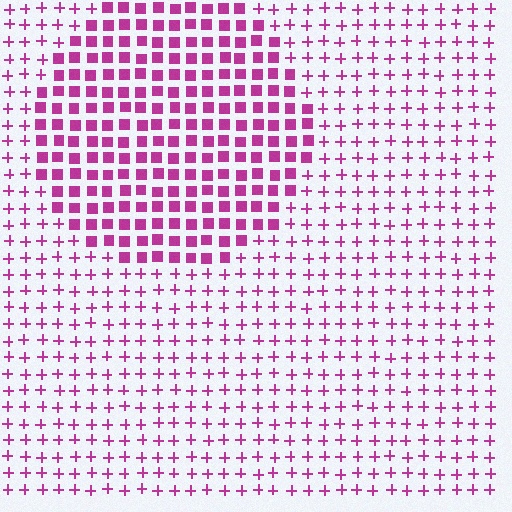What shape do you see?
I see a circle.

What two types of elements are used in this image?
The image uses squares inside the circle region and plus signs outside it.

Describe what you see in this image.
The image is filled with small magenta elements arranged in a uniform grid. A circle-shaped region contains squares, while the surrounding area contains plus signs. The boundary is defined purely by the change in element shape.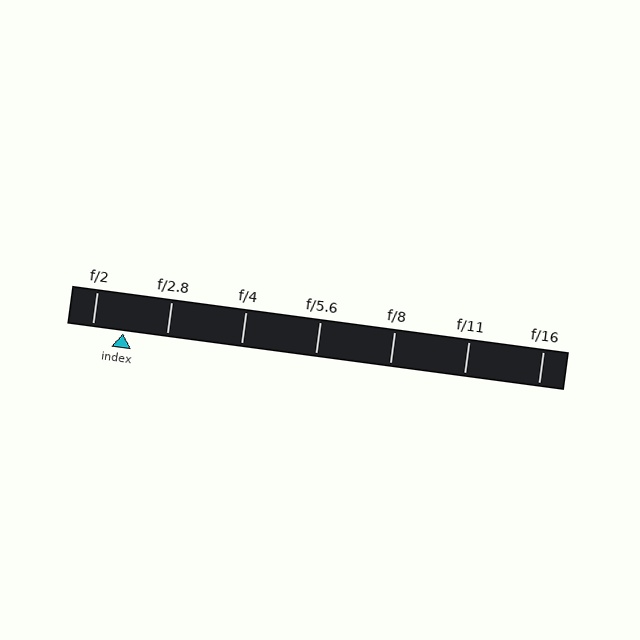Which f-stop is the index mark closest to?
The index mark is closest to f/2.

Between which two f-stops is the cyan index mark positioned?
The index mark is between f/2 and f/2.8.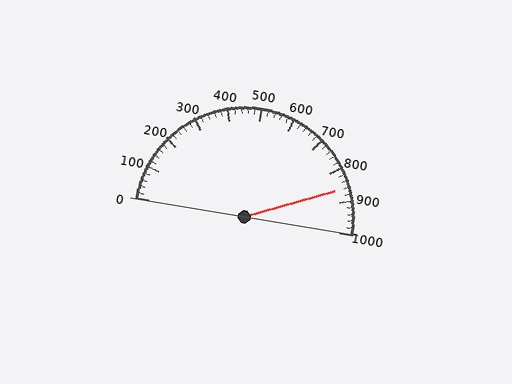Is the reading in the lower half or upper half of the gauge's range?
The reading is in the upper half of the range (0 to 1000).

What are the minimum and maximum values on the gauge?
The gauge ranges from 0 to 1000.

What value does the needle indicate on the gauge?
The needle indicates approximately 860.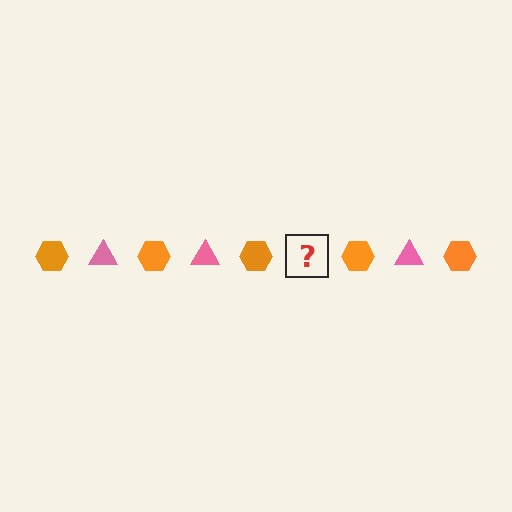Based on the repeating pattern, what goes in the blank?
The blank should be a pink triangle.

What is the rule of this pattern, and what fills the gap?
The rule is that the pattern alternates between orange hexagon and pink triangle. The gap should be filled with a pink triangle.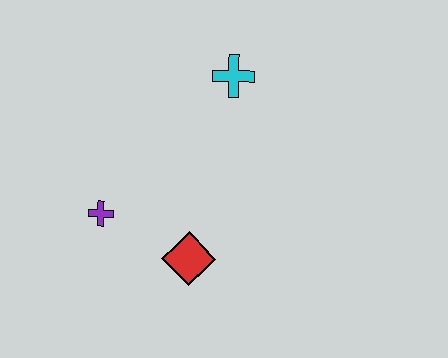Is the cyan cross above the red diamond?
Yes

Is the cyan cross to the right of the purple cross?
Yes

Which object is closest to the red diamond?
The purple cross is closest to the red diamond.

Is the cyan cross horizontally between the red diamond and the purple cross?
No